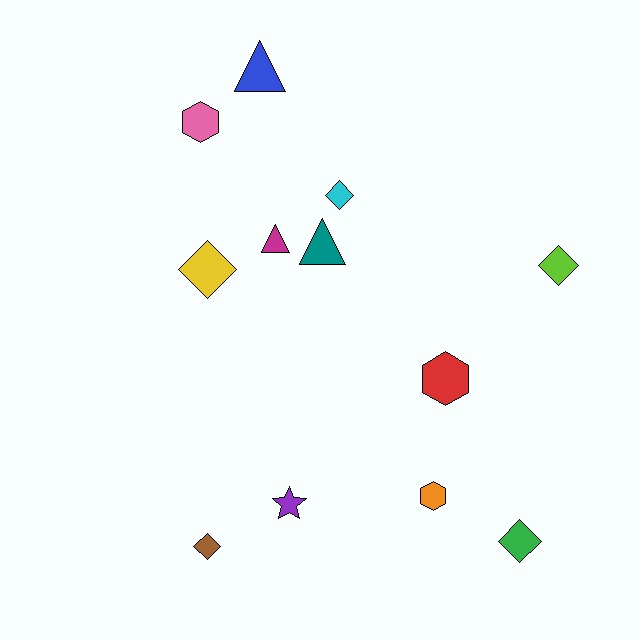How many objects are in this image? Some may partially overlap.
There are 12 objects.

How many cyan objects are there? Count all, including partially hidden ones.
There is 1 cyan object.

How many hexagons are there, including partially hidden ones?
There are 3 hexagons.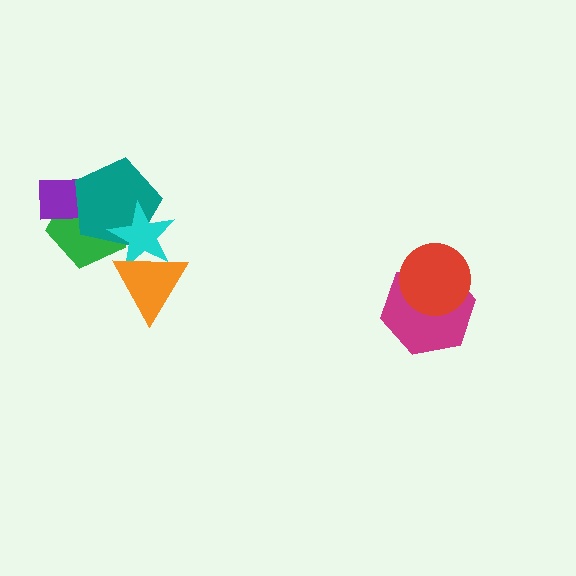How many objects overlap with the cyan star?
3 objects overlap with the cyan star.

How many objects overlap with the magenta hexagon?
1 object overlaps with the magenta hexagon.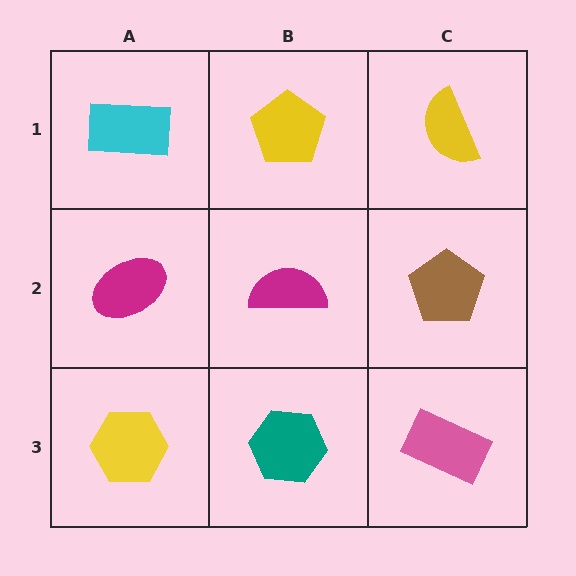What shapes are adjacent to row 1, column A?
A magenta ellipse (row 2, column A), a yellow pentagon (row 1, column B).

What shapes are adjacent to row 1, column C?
A brown pentagon (row 2, column C), a yellow pentagon (row 1, column B).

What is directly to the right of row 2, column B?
A brown pentagon.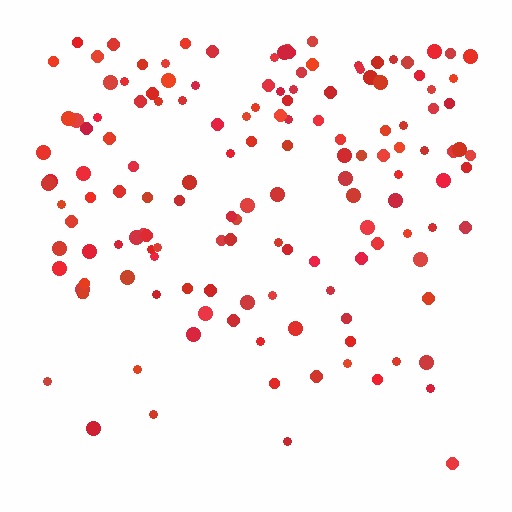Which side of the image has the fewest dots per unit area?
The bottom.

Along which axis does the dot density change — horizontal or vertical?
Vertical.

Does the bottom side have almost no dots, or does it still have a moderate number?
Still a moderate number, just noticeably fewer than the top.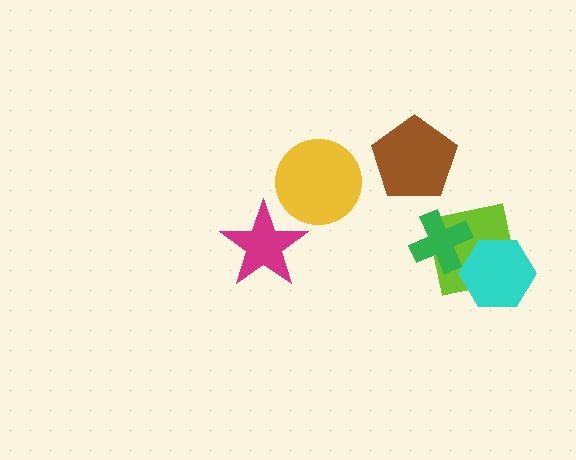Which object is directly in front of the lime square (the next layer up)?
The cyan hexagon is directly in front of the lime square.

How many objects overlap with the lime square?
2 objects overlap with the lime square.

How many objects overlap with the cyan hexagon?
1 object overlaps with the cyan hexagon.